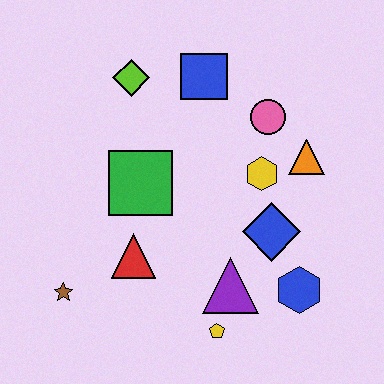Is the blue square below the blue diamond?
No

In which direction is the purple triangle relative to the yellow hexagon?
The purple triangle is below the yellow hexagon.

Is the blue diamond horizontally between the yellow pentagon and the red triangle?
No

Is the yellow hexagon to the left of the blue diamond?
Yes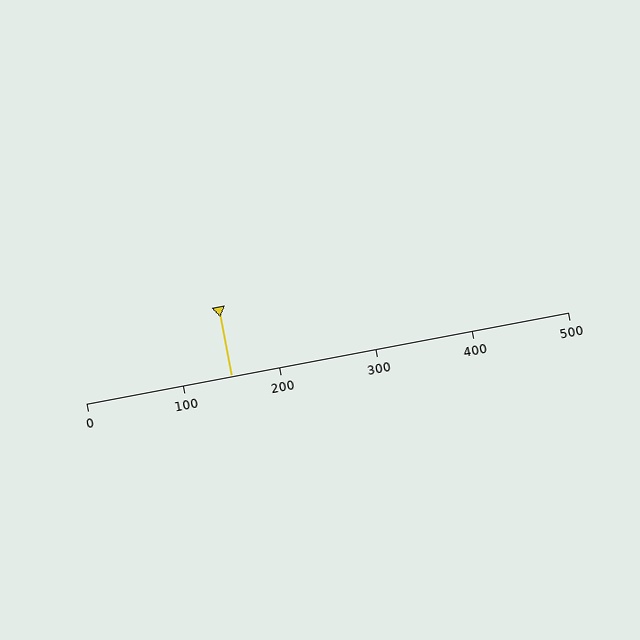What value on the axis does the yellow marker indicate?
The marker indicates approximately 150.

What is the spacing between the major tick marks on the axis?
The major ticks are spaced 100 apart.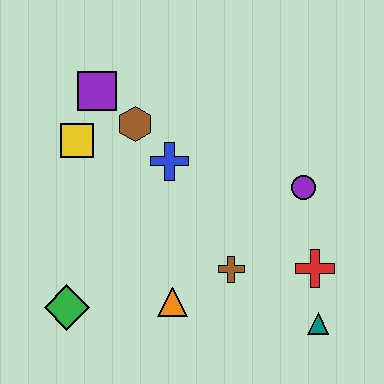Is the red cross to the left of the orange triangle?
No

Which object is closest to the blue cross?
The brown hexagon is closest to the blue cross.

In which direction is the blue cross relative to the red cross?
The blue cross is to the left of the red cross.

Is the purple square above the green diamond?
Yes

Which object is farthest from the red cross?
The purple square is farthest from the red cross.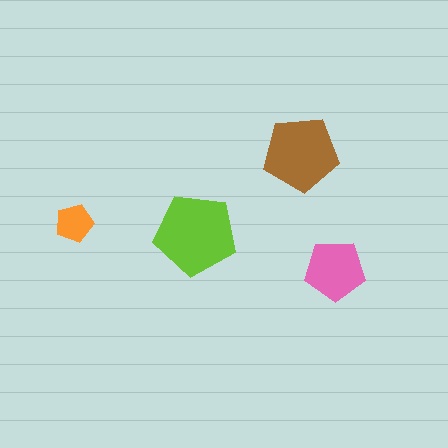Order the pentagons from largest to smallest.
the lime one, the brown one, the pink one, the orange one.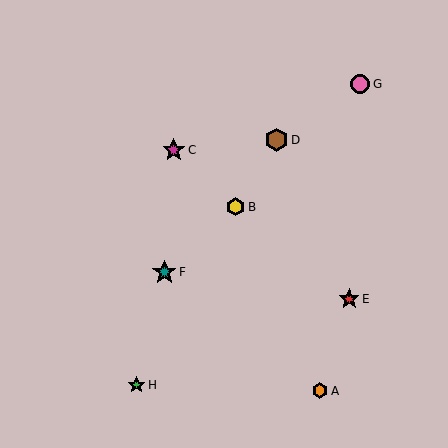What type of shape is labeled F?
Shape F is a teal star.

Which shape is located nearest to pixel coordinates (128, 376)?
The green star (labeled H) at (136, 385) is nearest to that location.